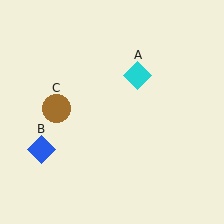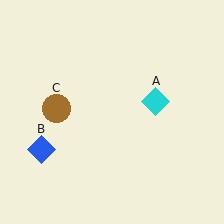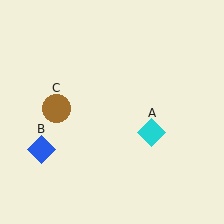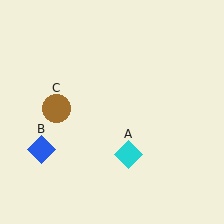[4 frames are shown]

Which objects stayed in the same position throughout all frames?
Blue diamond (object B) and brown circle (object C) remained stationary.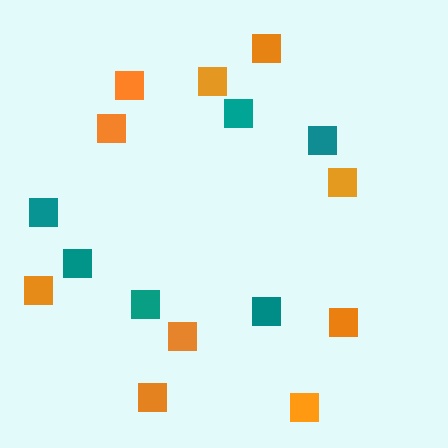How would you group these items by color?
There are 2 groups: one group of teal squares (6) and one group of orange squares (10).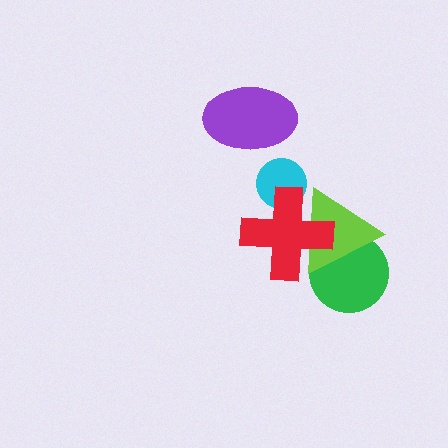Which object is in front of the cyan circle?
The red cross is in front of the cyan circle.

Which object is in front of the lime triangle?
The red cross is in front of the lime triangle.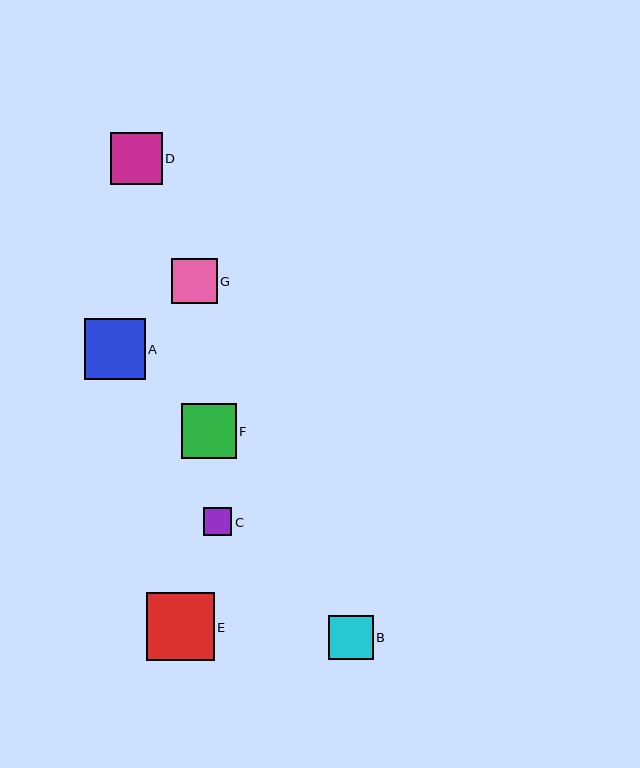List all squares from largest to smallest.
From largest to smallest: E, A, F, D, G, B, C.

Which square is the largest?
Square E is the largest with a size of approximately 67 pixels.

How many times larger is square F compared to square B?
Square F is approximately 1.2 times the size of square B.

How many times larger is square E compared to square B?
Square E is approximately 1.5 times the size of square B.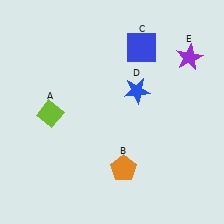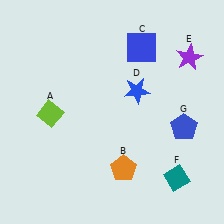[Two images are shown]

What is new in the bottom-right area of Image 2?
A teal diamond (F) was added in the bottom-right area of Image 2.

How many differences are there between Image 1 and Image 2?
There are 2 differences between the two images.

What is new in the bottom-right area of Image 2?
A blue pentagon (G) was added in the bottom-right area of Image 2.